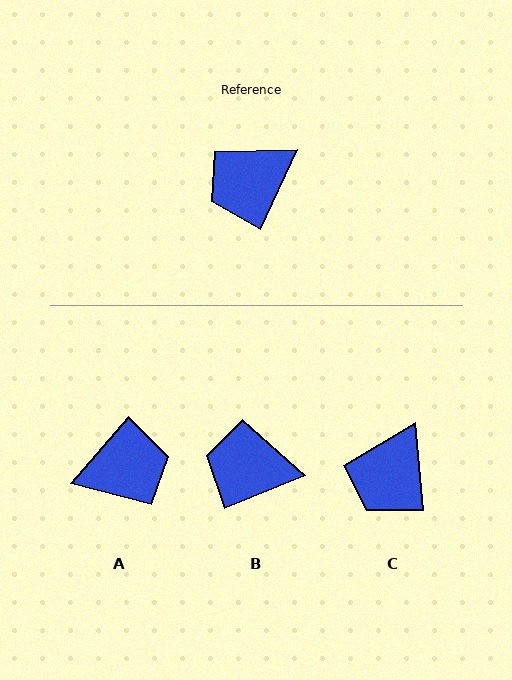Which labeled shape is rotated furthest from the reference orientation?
A, about 164 degrees away.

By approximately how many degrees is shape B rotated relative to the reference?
Approximately 42 degrees clockwise.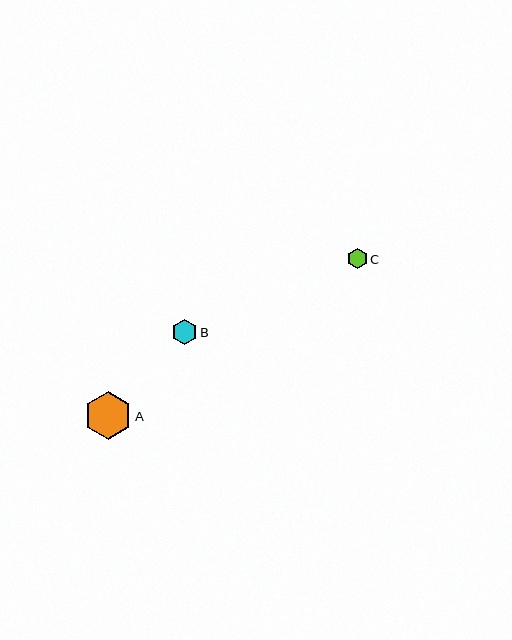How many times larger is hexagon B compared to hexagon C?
Hexagon B is approximately 1.2 times the size of hexagon C.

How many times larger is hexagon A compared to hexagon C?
Hexagon A is approximately 2.3 times the size of hexagon C.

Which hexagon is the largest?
Hexagon A is the largest with a size of approximately 47 pixels.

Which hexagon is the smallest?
Hexagon C is the smallest with a size of approximately 20 pixels.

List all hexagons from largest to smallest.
From largest to smallest: A, B, C.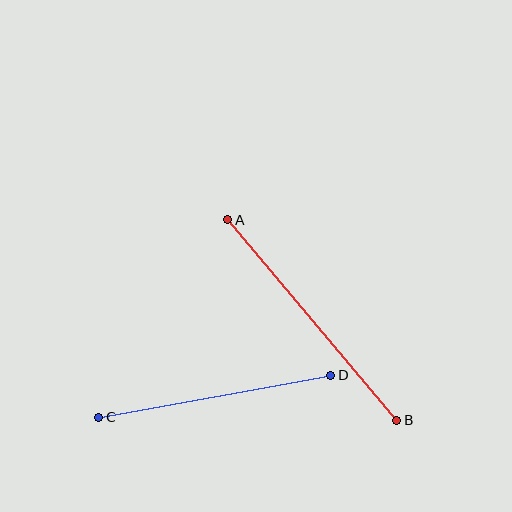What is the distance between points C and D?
The distance is approximately 236 pixels.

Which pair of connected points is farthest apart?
Points A and B are farthest apart.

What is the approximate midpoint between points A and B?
The midpoint is at approximately (312, 320) pixels.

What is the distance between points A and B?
The distance is approximately 262 pixels.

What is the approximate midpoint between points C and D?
The midpoint is at approximately (215, 396) pixels.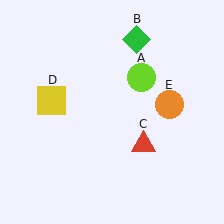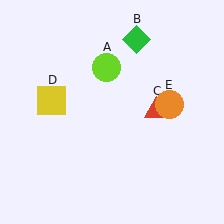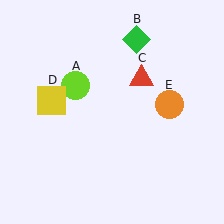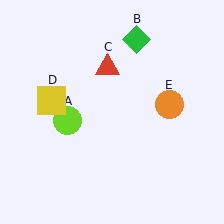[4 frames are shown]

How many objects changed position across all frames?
2 objects changed position: lime circle (object A), red triangle (object C).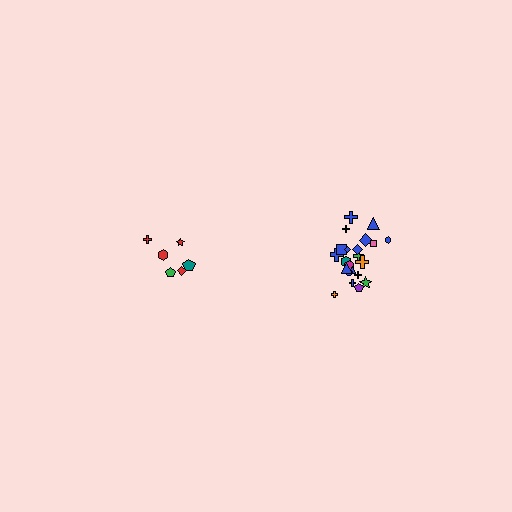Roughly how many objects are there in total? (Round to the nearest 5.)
Roughly 30 objects in total.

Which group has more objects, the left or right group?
The right group.